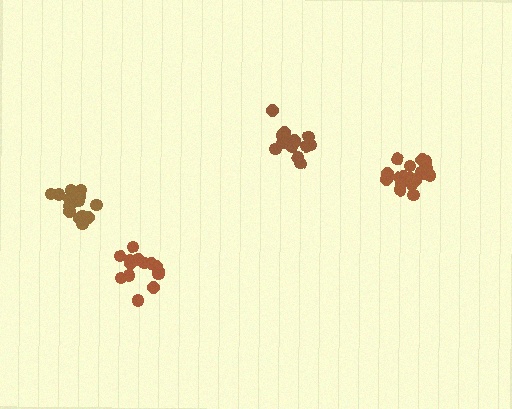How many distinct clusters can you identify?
There are 4 distinct clusters.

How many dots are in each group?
Group 1: 18 dots, Group 2: 15 dots, Group 3: 17 dots, Group 4: 15 dots (65 total).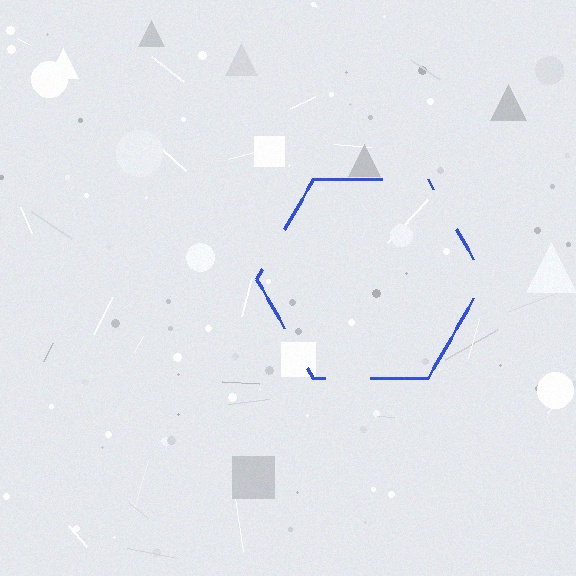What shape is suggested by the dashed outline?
The dashed outline suggests a hexagon.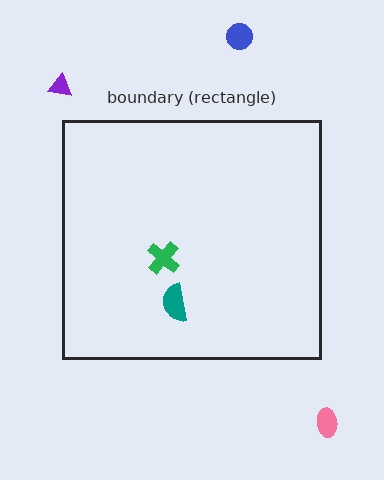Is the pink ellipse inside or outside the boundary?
Outside.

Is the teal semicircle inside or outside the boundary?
Inside.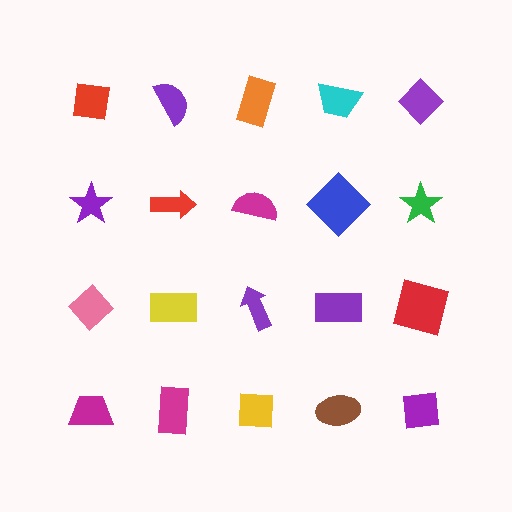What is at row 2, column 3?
A magenta semicircle.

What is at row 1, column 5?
A purple diamond.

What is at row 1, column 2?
A purple semicircle.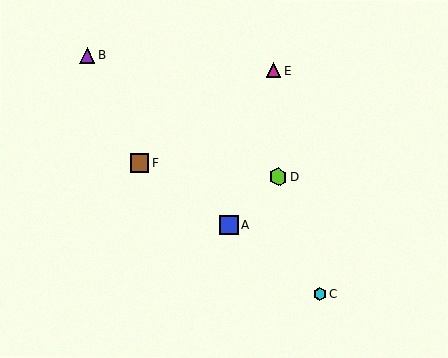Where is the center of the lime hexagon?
The center of the lime hexagon is at (278, 177).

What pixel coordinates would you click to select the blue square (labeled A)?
Click at (228, 225) to select the blue square A.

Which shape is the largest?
The blue square (labeled A) is the largest.